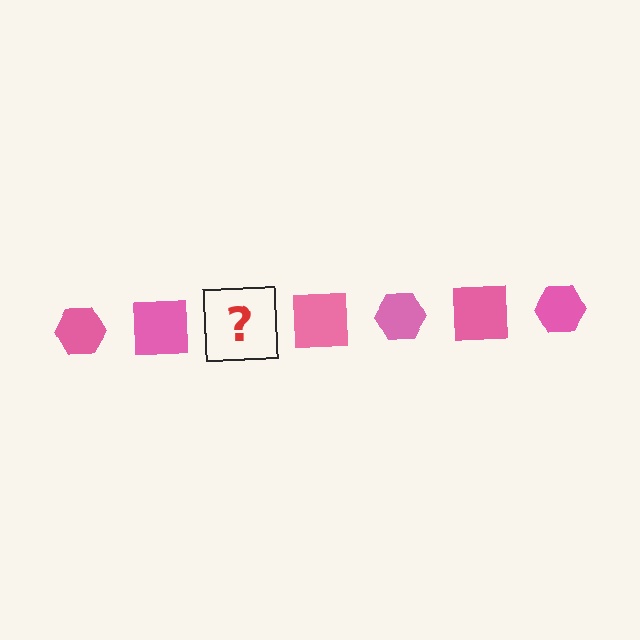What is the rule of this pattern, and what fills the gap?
The rule is that the pattern cycles through hexagon, square shapes in pink. The gap should be filled with a pink hexagon.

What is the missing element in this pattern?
The missing element is a pink hexagon.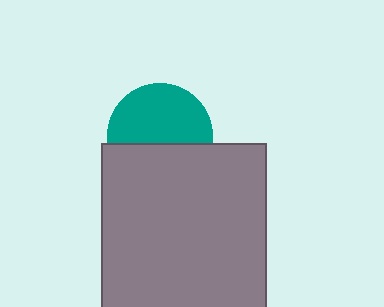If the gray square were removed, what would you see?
You would see the complete teal circle.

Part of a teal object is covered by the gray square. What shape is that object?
It is a circle.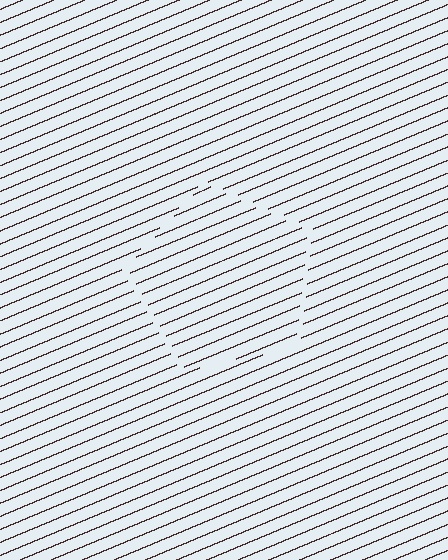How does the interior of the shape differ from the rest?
The interior of the shape contains the same grating, shifted by half a period — the contour is defined by the phase discontinuity where line-ends from the inner and outer gratings abut.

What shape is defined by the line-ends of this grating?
An illusory pentagon. The interior of the shape contains the same grating, shifted by half a period — the contour is defined by the phase discontinuity where line-ends from the inner and outer gratings abut.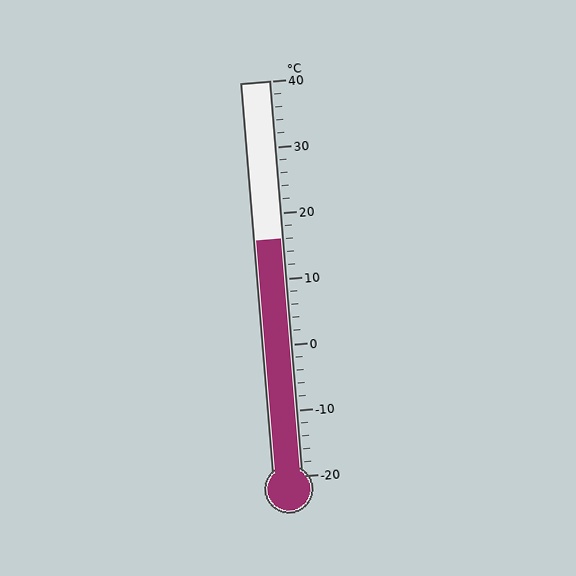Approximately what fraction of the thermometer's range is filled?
The thermometer is filled to approximately 60% of its range.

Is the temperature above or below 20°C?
The temperature is below 20°C.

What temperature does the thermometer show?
The thermometer shows approximately 16°C.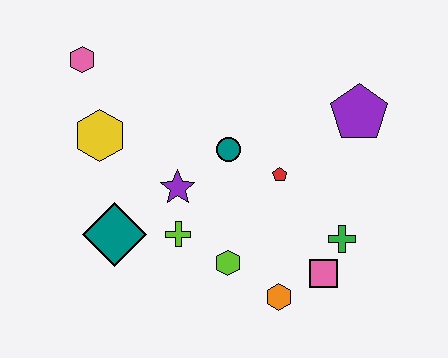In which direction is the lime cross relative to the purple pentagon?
The lime cross is to the left of the purple pentagon.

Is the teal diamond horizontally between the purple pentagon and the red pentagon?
No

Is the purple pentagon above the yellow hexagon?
Yes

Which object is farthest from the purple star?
The purple pentagon is farthest from the purple star.